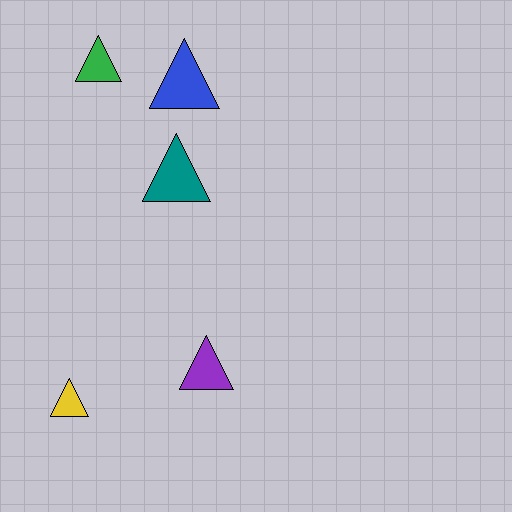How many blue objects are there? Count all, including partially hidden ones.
There is 1 blue object.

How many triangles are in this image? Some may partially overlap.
There are 5 triangles.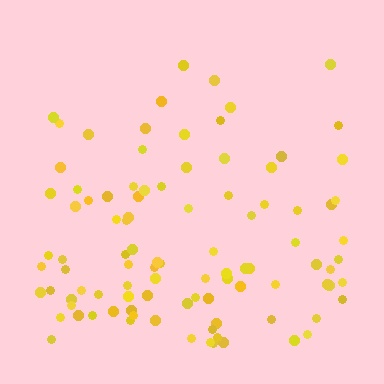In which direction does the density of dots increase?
From top to bottom, with the bottom side densest.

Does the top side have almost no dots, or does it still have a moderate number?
Still a moderate number, just noticeably fewer than the bottom.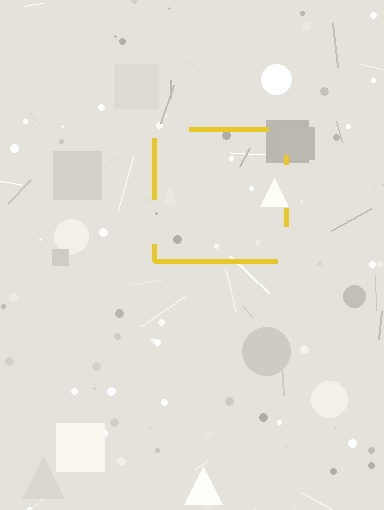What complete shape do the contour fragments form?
The contour fragments form a square.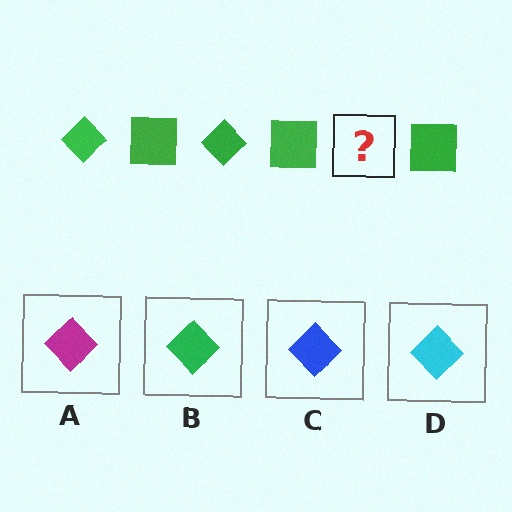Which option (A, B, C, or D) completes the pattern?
B.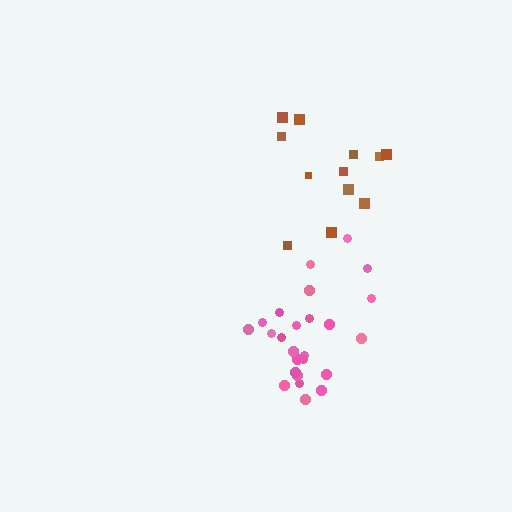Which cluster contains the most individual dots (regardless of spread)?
Pink (25).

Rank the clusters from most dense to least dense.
pink, brown.